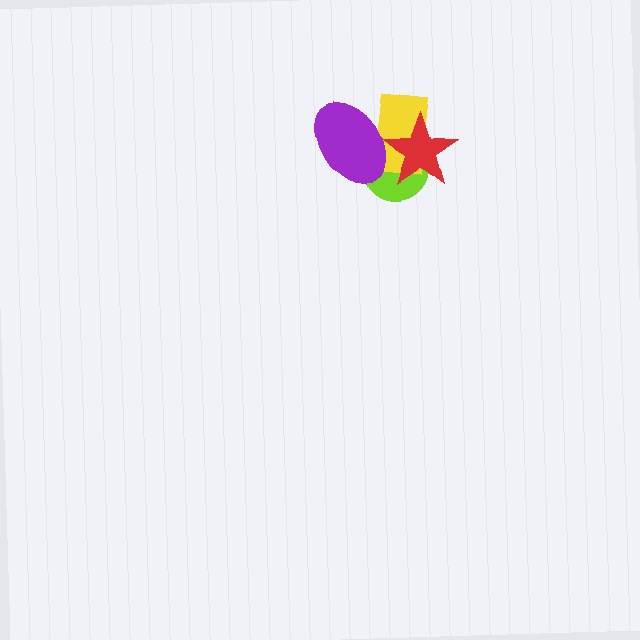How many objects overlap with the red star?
3 objects overlap with the red star.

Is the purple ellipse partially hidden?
No, no other shape covers it.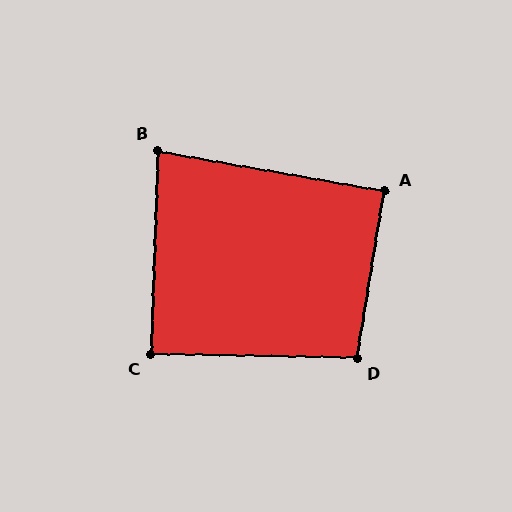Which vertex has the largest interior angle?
D, at approximately 98 degrees.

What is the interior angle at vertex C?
Approximately 89 degrees (approximately right).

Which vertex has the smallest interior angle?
B, at approximately 82 degrees.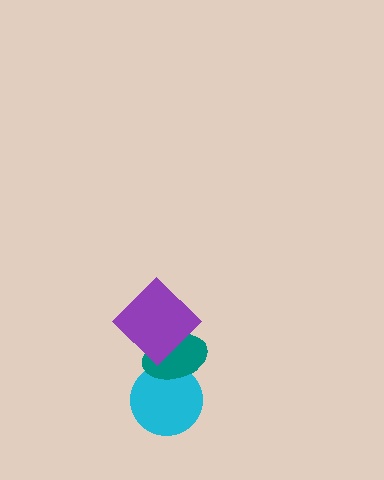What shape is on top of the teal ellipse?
The purple diamond is on top of the teal ellipse.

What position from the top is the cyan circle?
The cyan circle is 3rd from the top.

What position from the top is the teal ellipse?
The teal ellipse is 2nd from the top.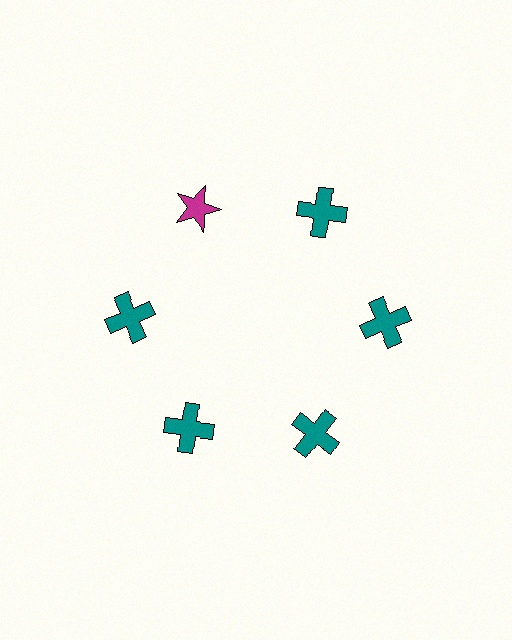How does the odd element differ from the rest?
It differs in both color (magenta instead of teal) and shape (star instead of cross).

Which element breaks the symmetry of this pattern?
The magenta star at roughly the 11 o'clock position breaks the symmetry. All other shapes are teal crosses.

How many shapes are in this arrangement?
There are 6 shapes arranged in a ring pattern.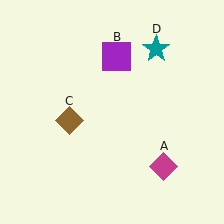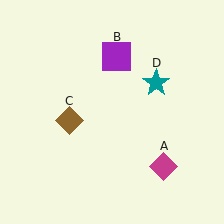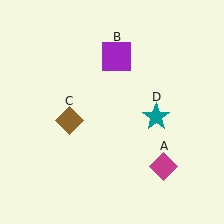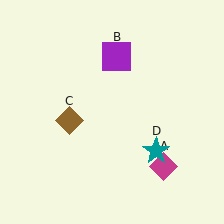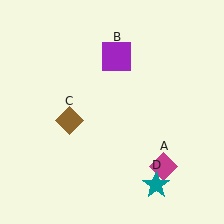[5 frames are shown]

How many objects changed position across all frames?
1 object changed position: teal star (object D).